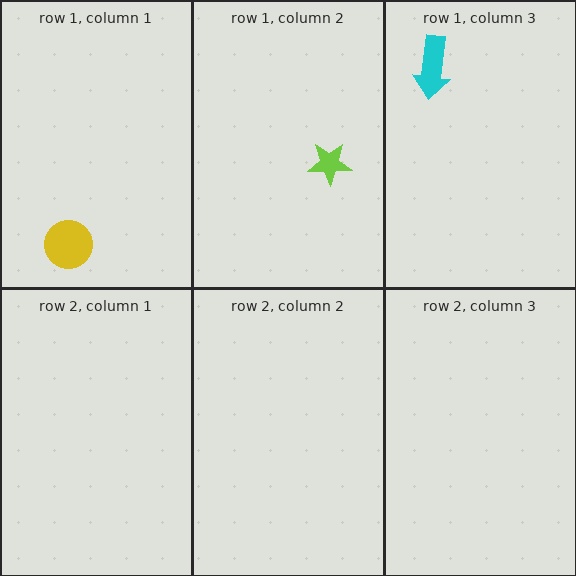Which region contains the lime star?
The row 1, column 2 region.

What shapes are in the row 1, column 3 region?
The cyan arrow.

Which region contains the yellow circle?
The row 1, column 1 region.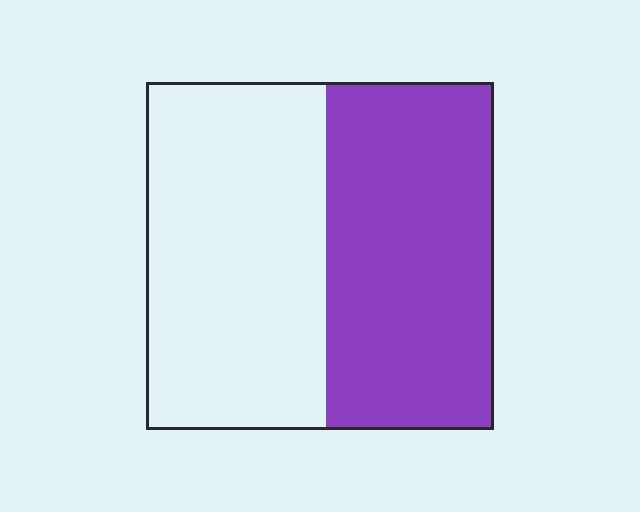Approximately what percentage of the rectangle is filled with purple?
Approximately 50%.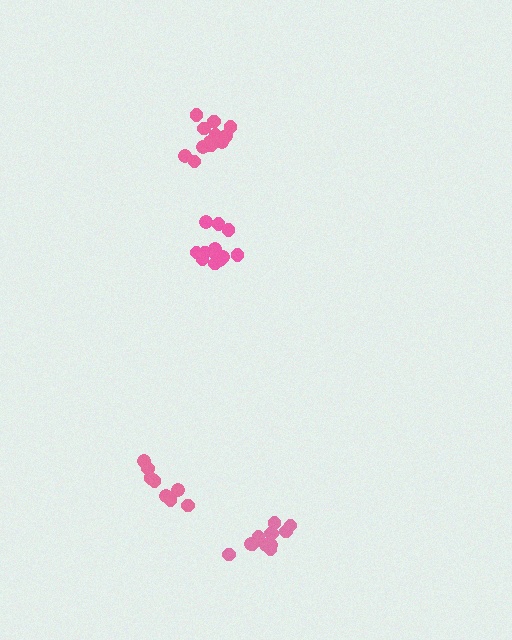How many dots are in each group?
Group 1: 12 dots, Group 2: 12 dots, Group 3: 12 dots, Group 4: 8 dots (44 total).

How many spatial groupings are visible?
There are 4 spatial groupings.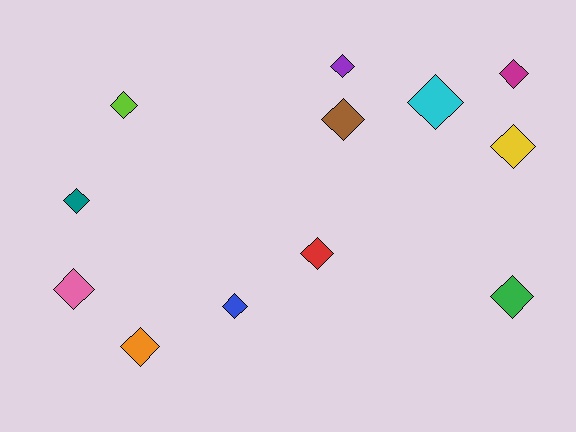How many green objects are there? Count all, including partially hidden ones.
There is 1 green object.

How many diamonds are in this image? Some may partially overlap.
There are 12 diamonds.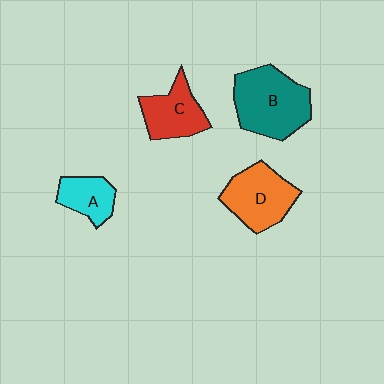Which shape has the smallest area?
Shape A (cyan).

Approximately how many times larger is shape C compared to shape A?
Approximately 1.3 times.